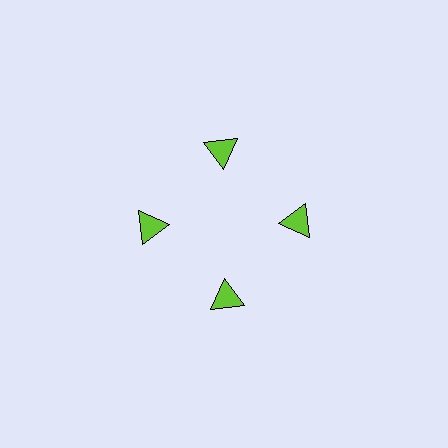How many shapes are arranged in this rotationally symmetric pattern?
There are 4 shapes, arranged in 4 groups of 1.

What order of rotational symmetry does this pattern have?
This pattern has 4-fold rotational symmetry.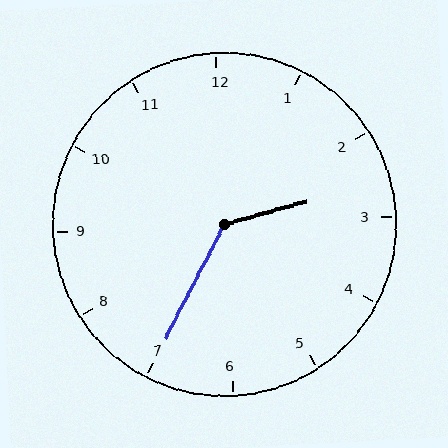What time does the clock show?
2:35.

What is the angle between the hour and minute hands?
Approximately 132 degrees.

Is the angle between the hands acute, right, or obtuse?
It is obtuse.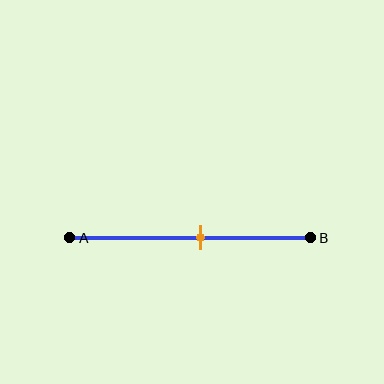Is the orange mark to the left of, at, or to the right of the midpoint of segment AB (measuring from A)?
The orange mark is to the right of the midpoint of segment AB.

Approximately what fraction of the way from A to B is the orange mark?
The orange mark is approximately 55% of the way from A to B.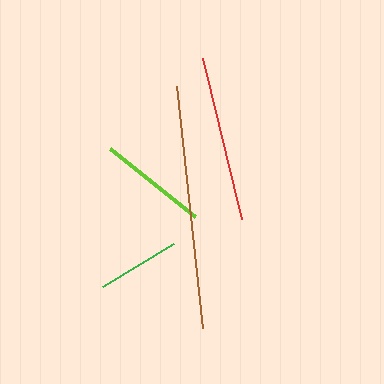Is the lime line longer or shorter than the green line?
The lime line is longer than the green line.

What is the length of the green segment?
The green segment is approximately 83 pixels long.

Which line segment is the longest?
The brown line is the longest at approximately 243 pixels.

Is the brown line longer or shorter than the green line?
The brown line is longer than the green line.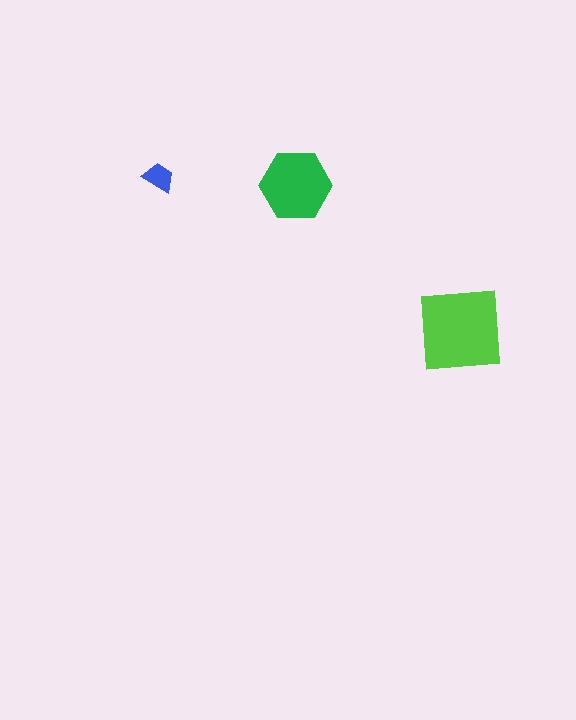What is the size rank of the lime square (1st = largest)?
1st.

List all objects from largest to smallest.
The lime square, the green hexagon, the blue trapezoid.